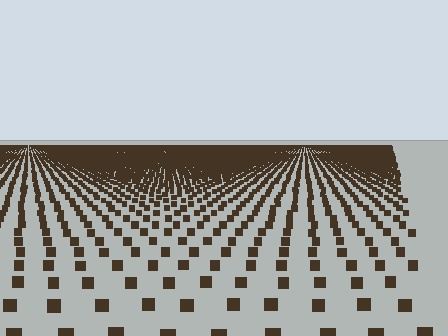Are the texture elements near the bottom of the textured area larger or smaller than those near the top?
Larger. Near the bottom, elements are closer to the viewer and appear at a bigger on-screen size.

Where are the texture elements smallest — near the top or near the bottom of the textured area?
Near the top.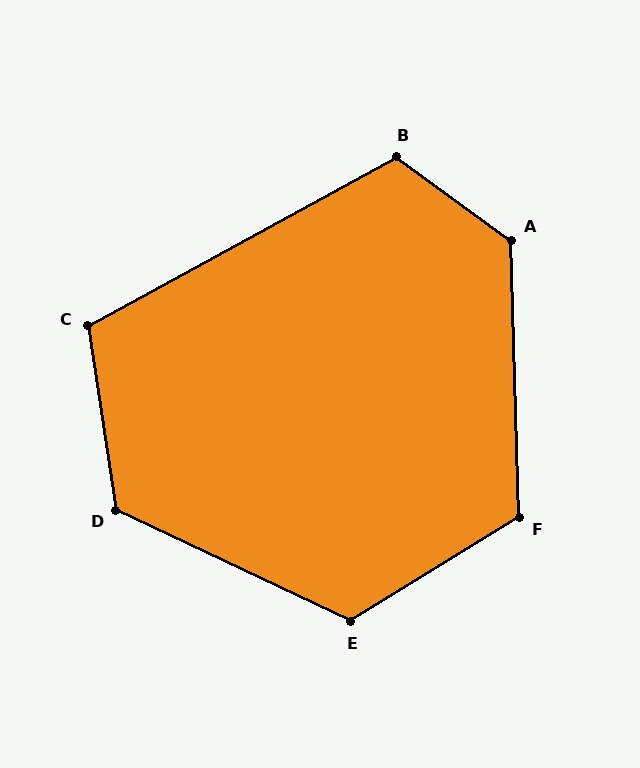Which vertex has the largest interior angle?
A, at approximately 127 degrees.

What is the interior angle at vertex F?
Approximately 120 degrees (obtuse).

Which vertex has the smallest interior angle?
C, at approximately 110 degrees.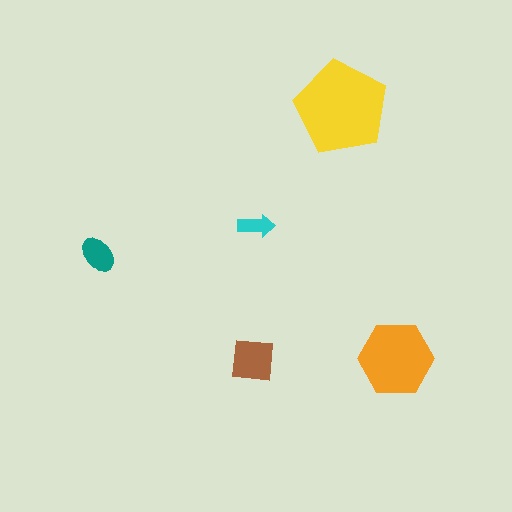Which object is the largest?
The yellow pentagon.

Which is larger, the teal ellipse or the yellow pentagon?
The yellow pentagon.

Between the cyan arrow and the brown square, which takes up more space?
The brown square.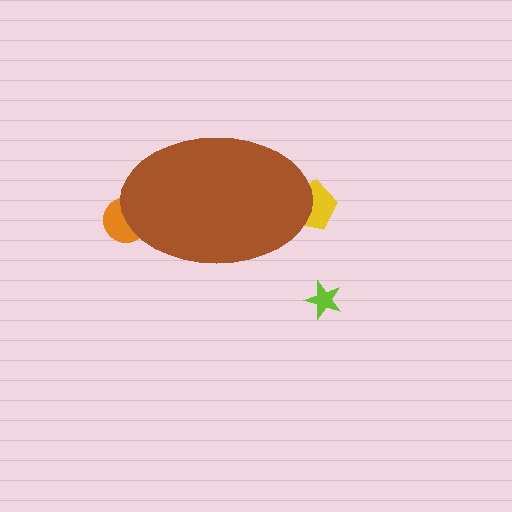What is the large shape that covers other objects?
A brown ellipse.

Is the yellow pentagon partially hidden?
Yes, the yellow pentagon is partially hidden behind the brown ellipse.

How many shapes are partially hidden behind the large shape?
2 shapes are partially hidden.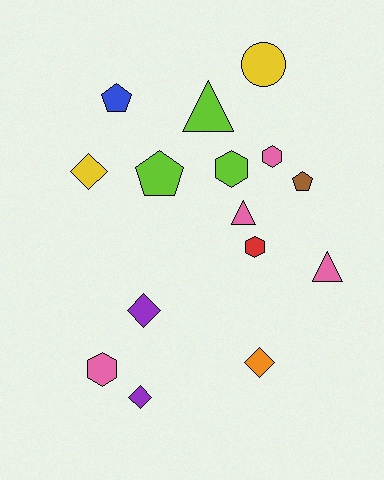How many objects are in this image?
There are 15 objects.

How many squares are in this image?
There are no squares.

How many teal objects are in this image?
There are no teal objects.